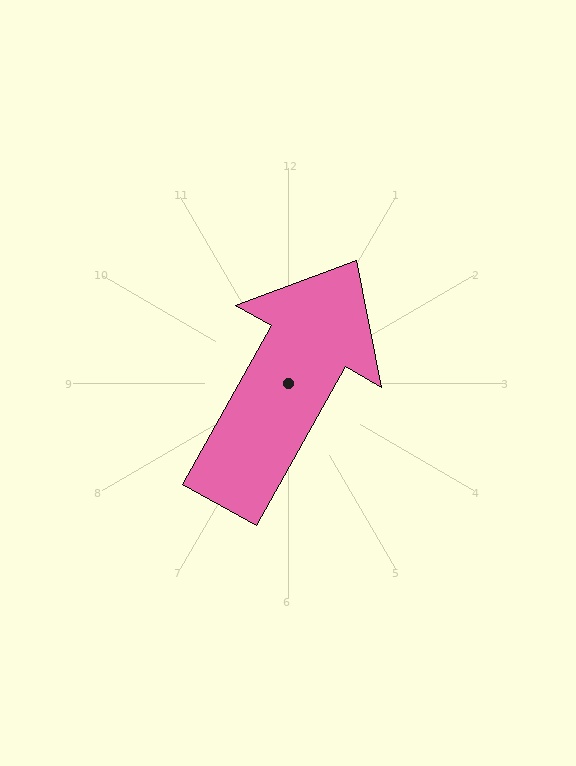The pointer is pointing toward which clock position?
Roughly 1 o'clock.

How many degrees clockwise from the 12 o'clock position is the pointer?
Approximately 29 degrees.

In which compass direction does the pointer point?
Northeast.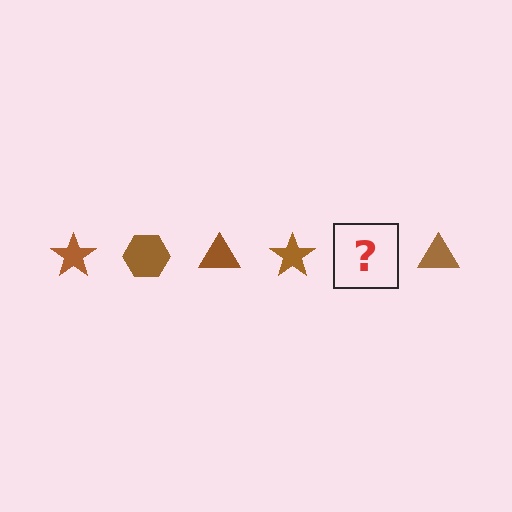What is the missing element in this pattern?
The missing element is a brown hexagon.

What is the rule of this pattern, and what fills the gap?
The rule is that the pattern cycles through star, hexagon, triangle shapes in brown. The gap should be filled with a brown hexagon.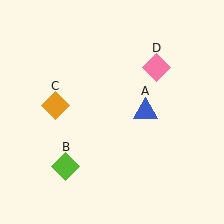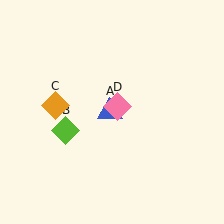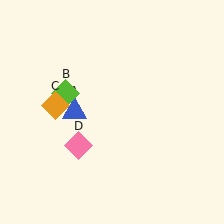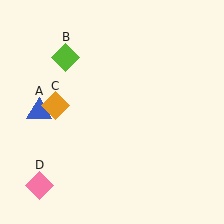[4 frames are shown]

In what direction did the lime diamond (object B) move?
The lime diamond (object B) moved up.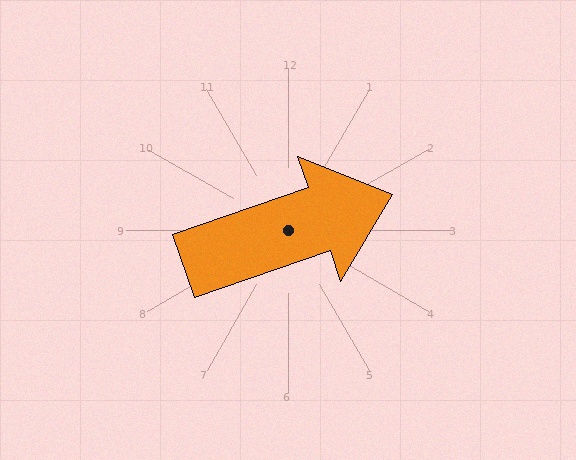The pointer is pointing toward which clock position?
Roughly 2 o'clock.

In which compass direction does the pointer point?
East.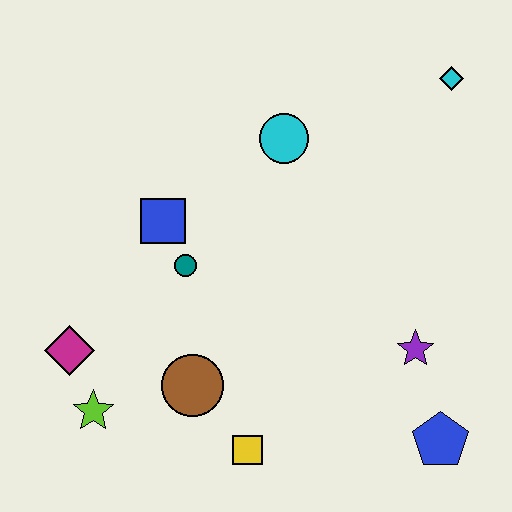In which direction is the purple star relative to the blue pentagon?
The purple star is above the blue pentagon.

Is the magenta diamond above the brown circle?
Yes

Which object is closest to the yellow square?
The brown circle is closest to the yellow square.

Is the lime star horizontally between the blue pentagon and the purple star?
No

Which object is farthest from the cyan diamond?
The lime star is farthest from the cyan diamond.